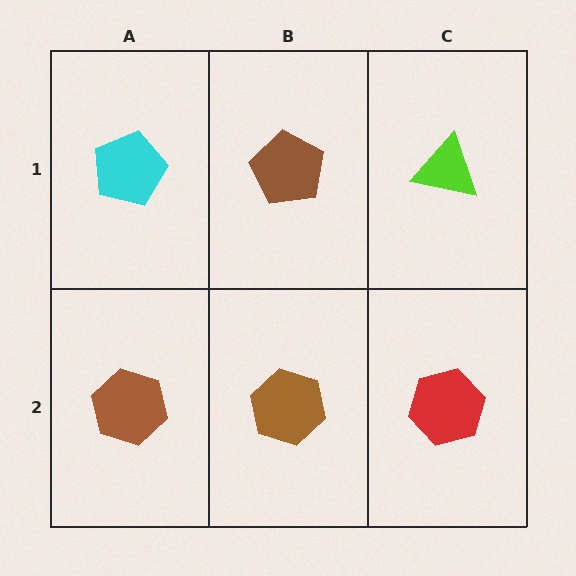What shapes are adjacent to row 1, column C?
A red hexagon (row 2, column C), a brown pentagon (row 1, column B).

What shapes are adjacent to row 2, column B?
A brown pentagon (row 1, column B), a brown hexagon (row 2, column A), a red hexagon (row 2, column C).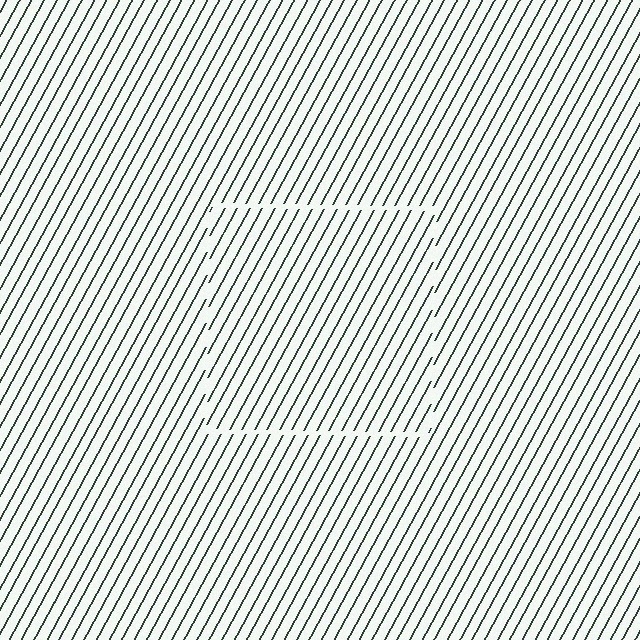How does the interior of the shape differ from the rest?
The interior of the shape contains the same grating, shifted by half a period — the contour is defined by the phase discontinuity where line-ends from the inner and outer gratings abut.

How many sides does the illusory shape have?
4 sides — the line-ends trace a square.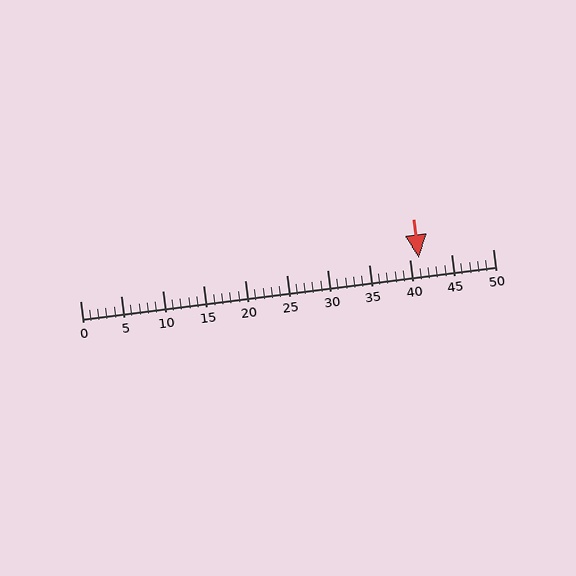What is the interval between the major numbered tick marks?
The major tick marks are spaced 5 units apart.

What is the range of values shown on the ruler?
The ruler shows values from 0 to 50.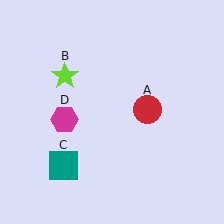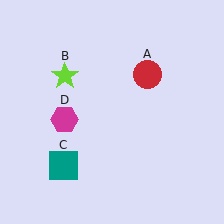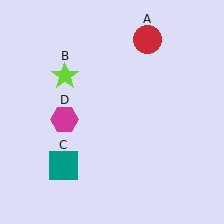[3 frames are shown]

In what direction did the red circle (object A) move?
The red circle (object A) moved up.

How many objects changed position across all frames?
1 object changed position: red circle (object A).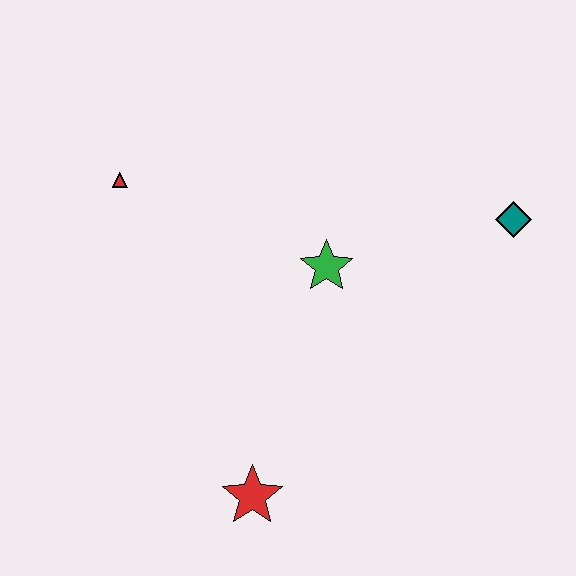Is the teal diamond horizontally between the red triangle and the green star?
No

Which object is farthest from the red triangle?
The teal diamond is farthest from the red triangle.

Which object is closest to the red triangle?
The green star is closest to the red triangle.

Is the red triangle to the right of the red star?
No